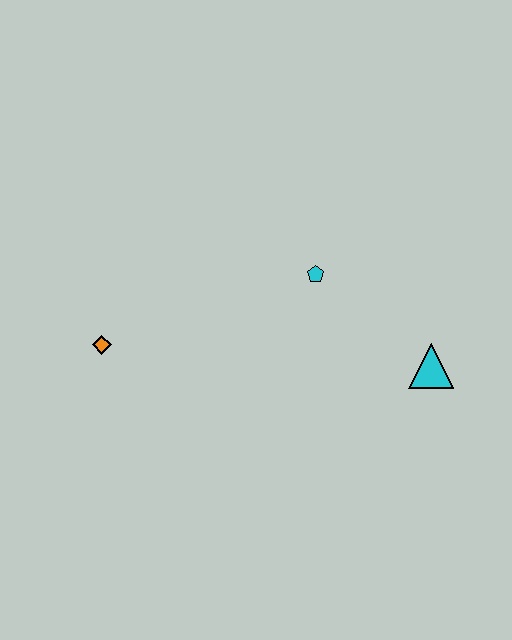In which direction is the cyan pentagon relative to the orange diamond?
The cyan pentagon is to the right of the orange diamond.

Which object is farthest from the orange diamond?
The cyan triangle is farthest from the orange diamond.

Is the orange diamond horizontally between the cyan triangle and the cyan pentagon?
No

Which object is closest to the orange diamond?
The cyan pentagon is closest to the orange diamond.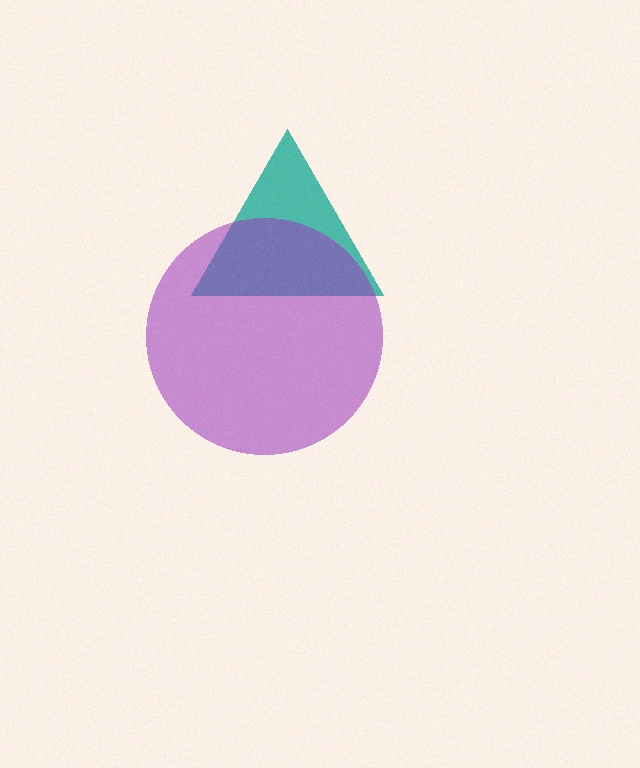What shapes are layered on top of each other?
The layered shapes are: a teal triangle, a purple circle.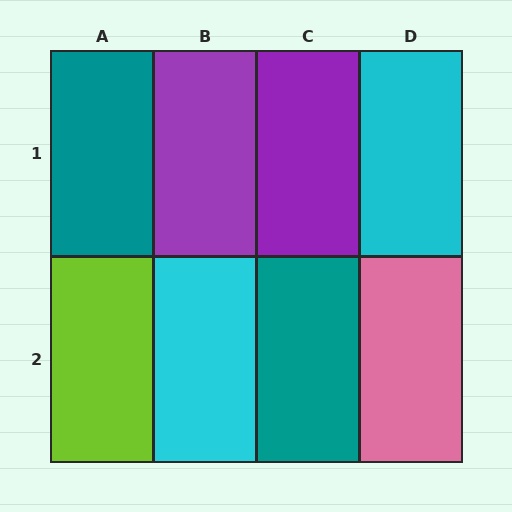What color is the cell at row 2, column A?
Lime.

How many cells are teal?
2 cells are teal.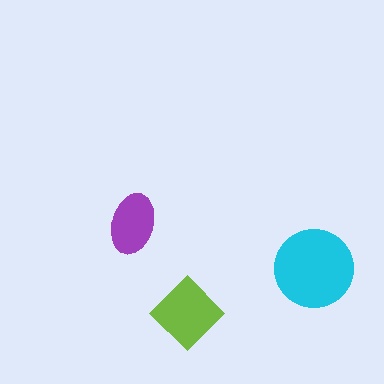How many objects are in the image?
There are 3 objects in the image.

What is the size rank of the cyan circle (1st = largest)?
1st.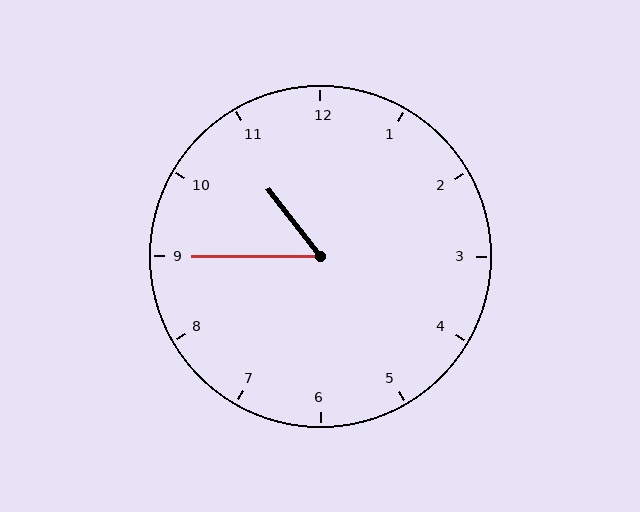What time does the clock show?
10:45.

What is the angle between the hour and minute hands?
Approximately 52 degrees.